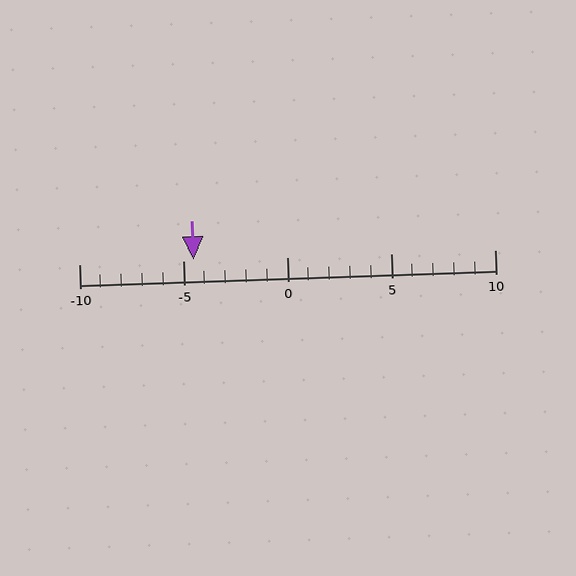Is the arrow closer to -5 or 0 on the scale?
The arrow is closer to -5.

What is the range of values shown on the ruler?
The ruler shows values from -10 to 10.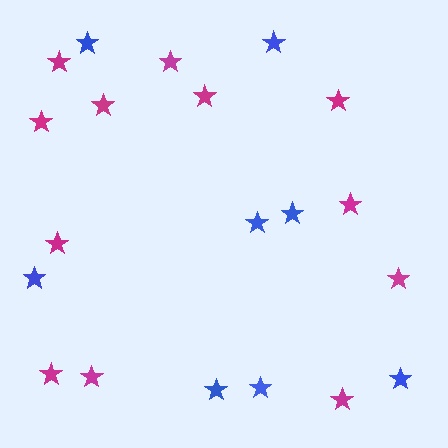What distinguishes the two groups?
There are 2 groups: one group of blue stars (8) and one group of magenta stars (12).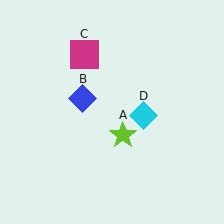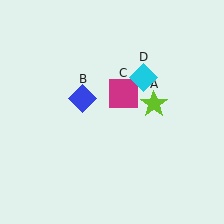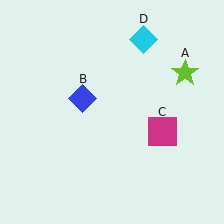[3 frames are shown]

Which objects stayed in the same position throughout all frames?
Blue diamond (object B) remained stationary.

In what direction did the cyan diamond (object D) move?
The cyan diamond (object D) moved up.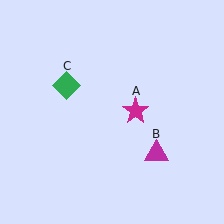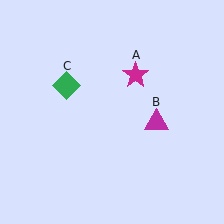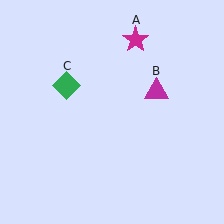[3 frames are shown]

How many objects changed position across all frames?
2 objects changed position: magenta star (object A), magenta triangle (object B).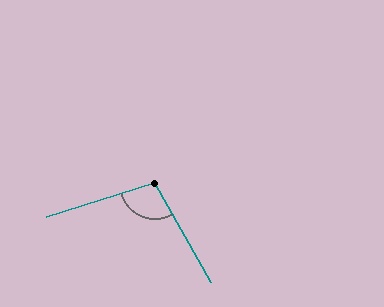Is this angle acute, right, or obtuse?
It is obtuse.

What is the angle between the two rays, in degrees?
Approximately 102 degrees.